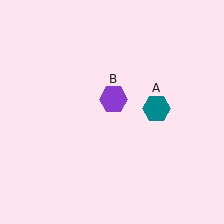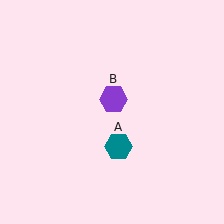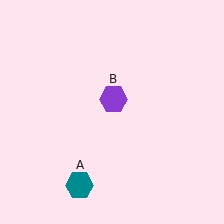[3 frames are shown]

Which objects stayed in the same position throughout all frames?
Purple hexagon (object B) remained stationary.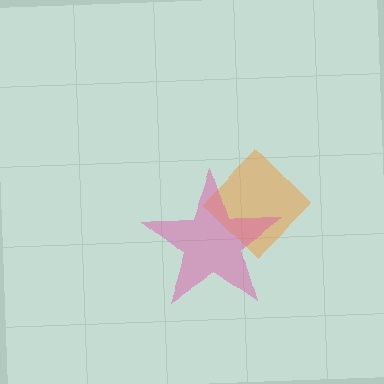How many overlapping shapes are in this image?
There are 2 overlapping shapes in the image.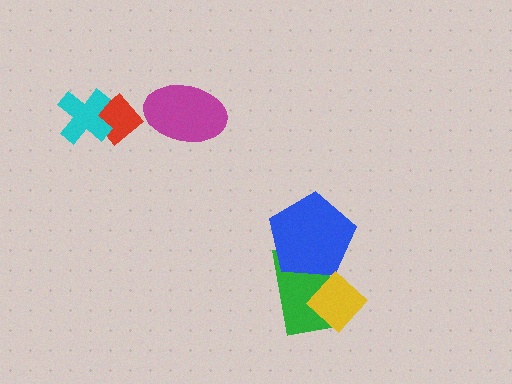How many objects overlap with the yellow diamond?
1 object overlaps with the yellow diamond.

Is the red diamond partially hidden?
Yes, it is partially covered by another shape.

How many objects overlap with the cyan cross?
1 object overlaps with the cyan cross.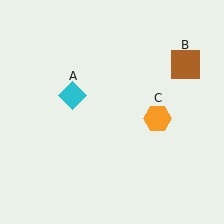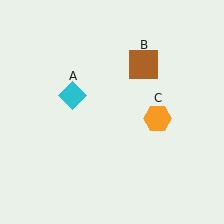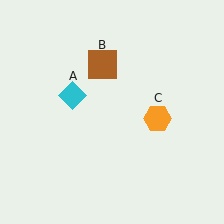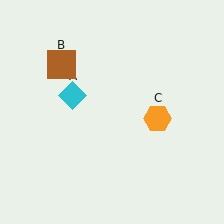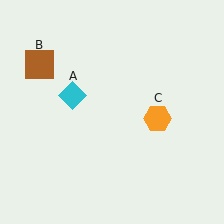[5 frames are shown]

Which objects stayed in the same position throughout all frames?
Cyan diamond (object A) and orange hexagon (object C) remained stationary.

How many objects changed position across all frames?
1 object changed position: brown square (object B).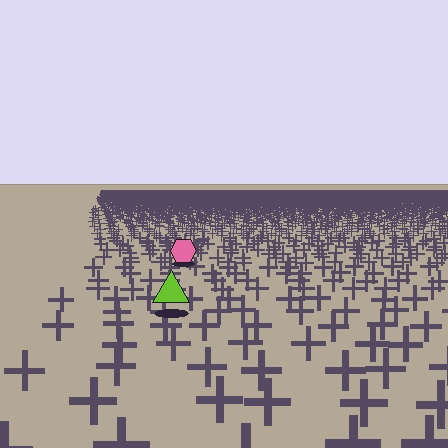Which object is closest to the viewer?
The lime triangle is closest. The texture marks near it are larger and more spread out.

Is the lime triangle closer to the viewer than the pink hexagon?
Yes. The lime triangle is closer — you can tell from the texture gradient: the ground texture is coarser near it.